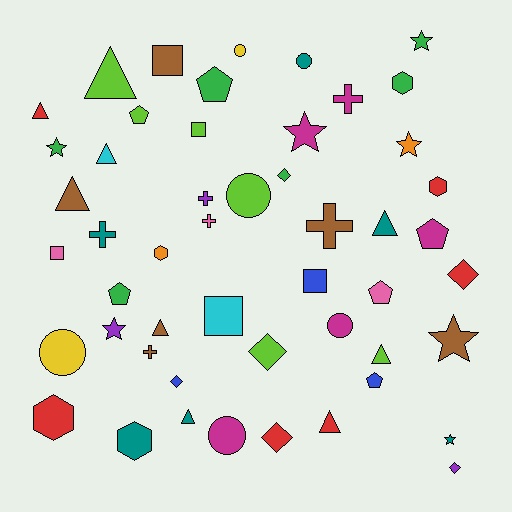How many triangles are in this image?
There are 9 triangles.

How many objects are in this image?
There are 50 objects.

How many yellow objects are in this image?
There are 2 yellow objects.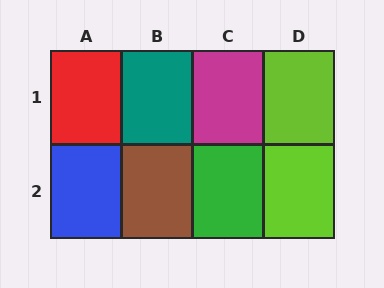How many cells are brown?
1 cell is brown.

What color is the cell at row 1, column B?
Teal.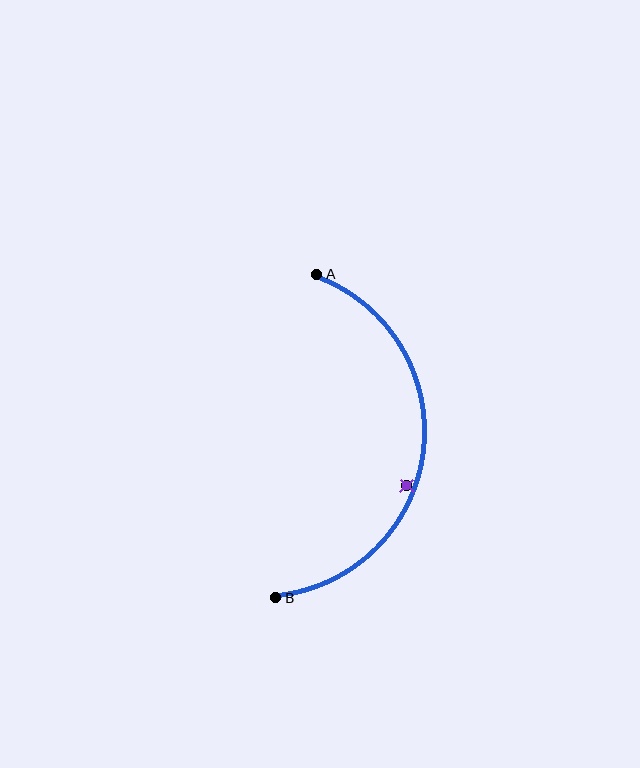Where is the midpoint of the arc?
The arc midpoint is the point on the curve farthest from the straight line joining A and B. It sits to the right of that line.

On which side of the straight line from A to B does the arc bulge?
The arc bulges to the right of the straight line connecting A and B.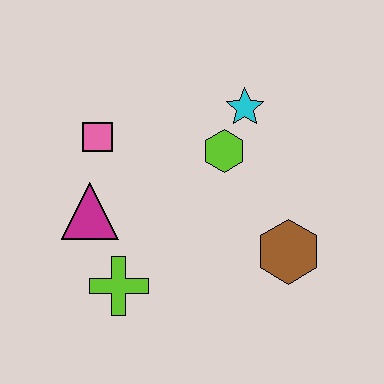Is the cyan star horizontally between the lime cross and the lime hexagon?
No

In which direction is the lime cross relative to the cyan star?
The lime cross is below the cyan star.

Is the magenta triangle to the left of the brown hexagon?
Yes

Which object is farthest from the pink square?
The brown hexagon is farthest from the pink square.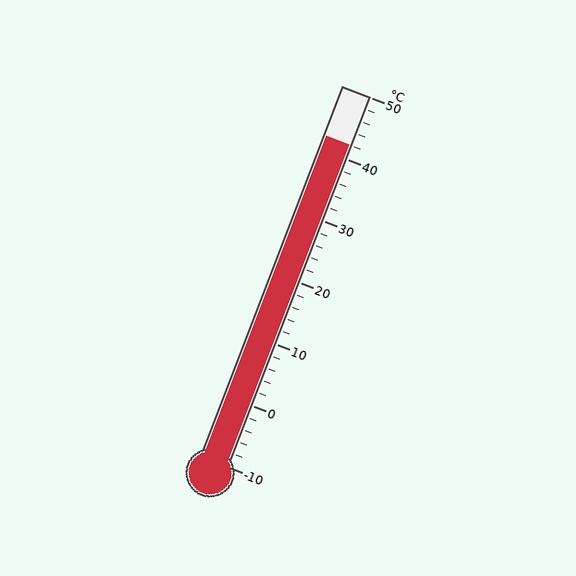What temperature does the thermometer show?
The thermometer shows approximately 42°C.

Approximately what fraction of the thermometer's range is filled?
The thermometer is filled to approximately 85% of its range.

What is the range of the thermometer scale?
The thermometer scale ranges from -10°C to 50°C.